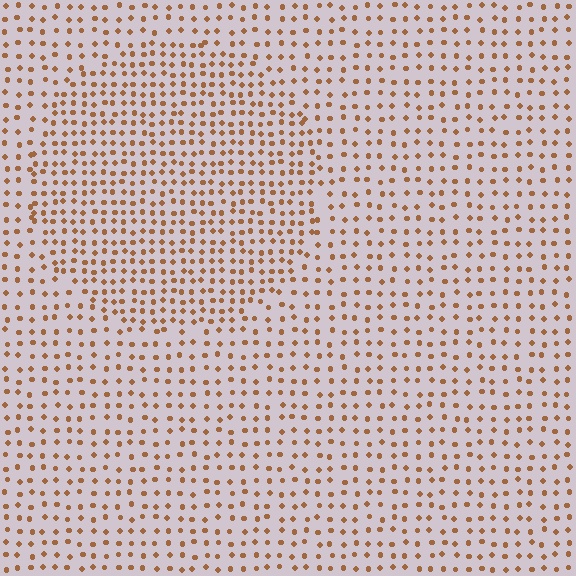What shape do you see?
I see a circle.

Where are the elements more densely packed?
The elements are more densely packed inside the circle boundary.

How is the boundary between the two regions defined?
The boundary is defined by a change in element density (approximately 1.6x ratio). All elements are the same color, size, and shape.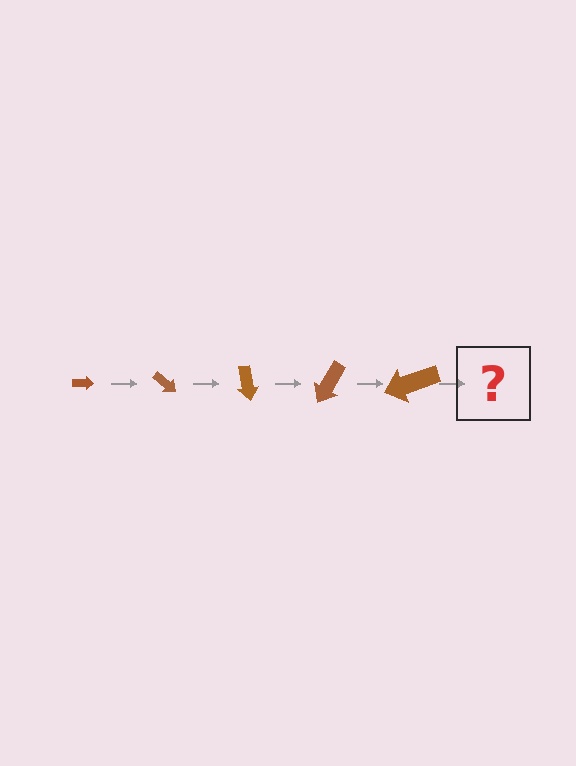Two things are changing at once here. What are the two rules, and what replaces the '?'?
The two rules are that the arrow grows larger each step and it rotates 40 degrees each step. The '?' should be an arrow, larger than the previous one and rotated 200 degrees from the start.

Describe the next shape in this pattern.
It should be an arrow, larger than the previous one and rotated 200 degrees from the start.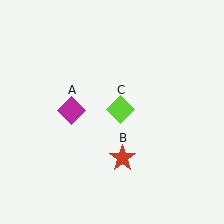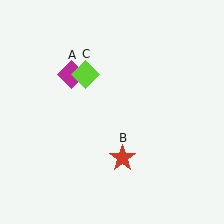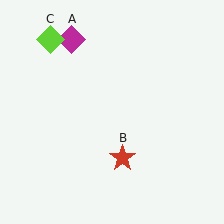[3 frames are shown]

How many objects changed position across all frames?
2 objects changed position: magenta diamond (object A), lime diamond (object C).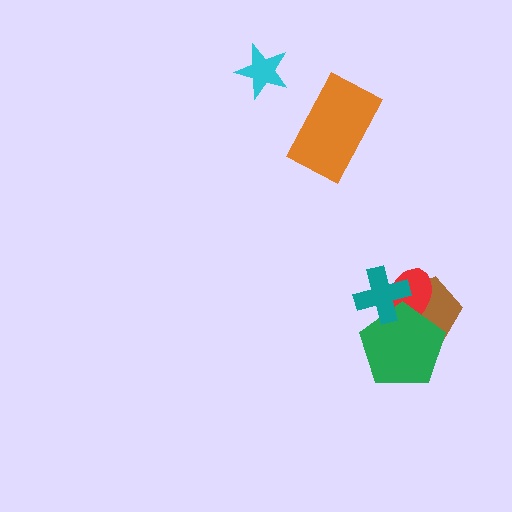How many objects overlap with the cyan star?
0 objects overlap with the cyan star.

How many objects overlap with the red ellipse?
3 objects overlap with the red ellipse.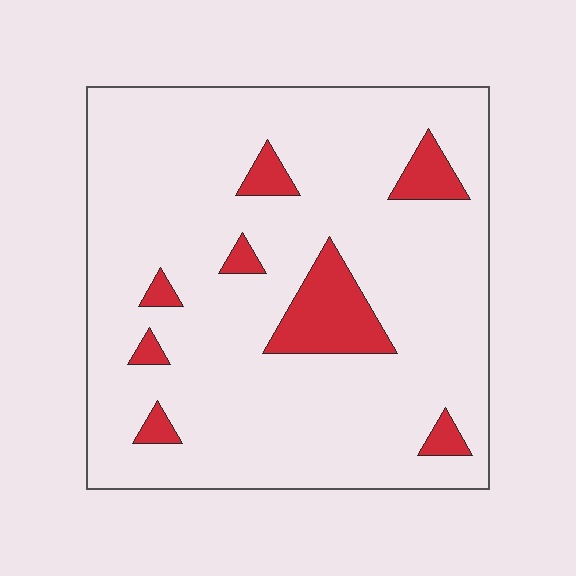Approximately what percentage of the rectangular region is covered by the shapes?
Approximately 10%.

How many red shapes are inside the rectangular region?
8.